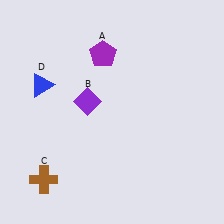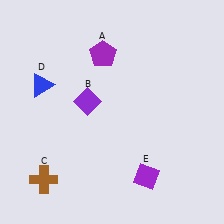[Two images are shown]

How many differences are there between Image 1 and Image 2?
There is 1 difference between the two images.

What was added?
A purple diamond (E) was added in Image 2.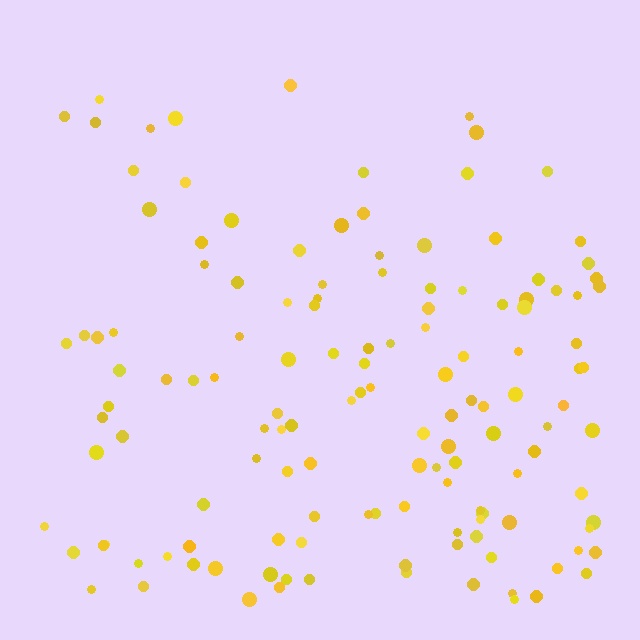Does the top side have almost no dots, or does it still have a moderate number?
Still a moderate number, just noticeably fewer than the bottom.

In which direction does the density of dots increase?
From top to bottom, with the bottom side densest.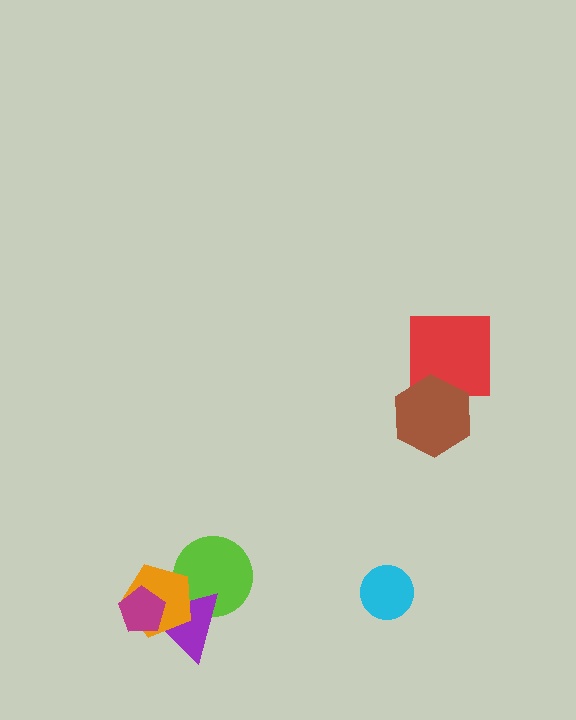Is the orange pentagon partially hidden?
Yes, it is partially covered by another shape.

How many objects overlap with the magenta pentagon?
2 objects overlap with the magenta pentagon.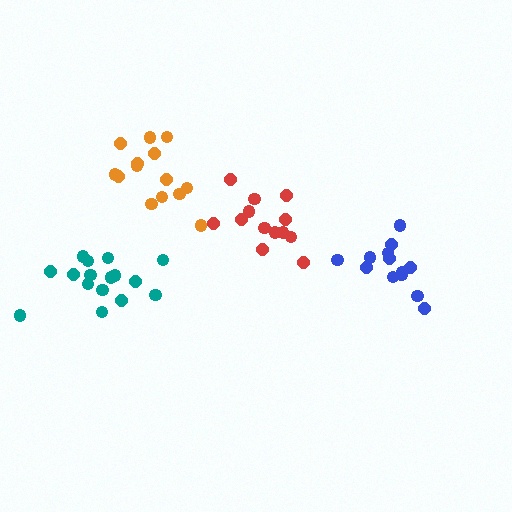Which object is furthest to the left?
The teal cluster is leftmost.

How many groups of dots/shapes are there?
There are 4 groups.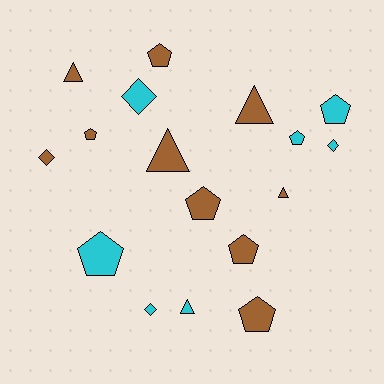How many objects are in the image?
There are 17 objects.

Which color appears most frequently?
Brown, with 10 objects.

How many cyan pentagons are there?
There are 3 cyan pentagons.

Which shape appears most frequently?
Pentagon, with 8 objects.